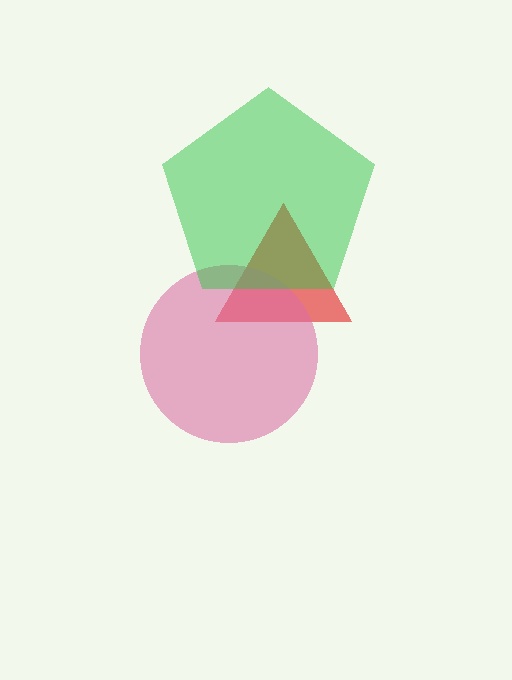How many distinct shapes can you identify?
There are 3 distinct shapes: a red triangle, a pink circle, a green pentagon.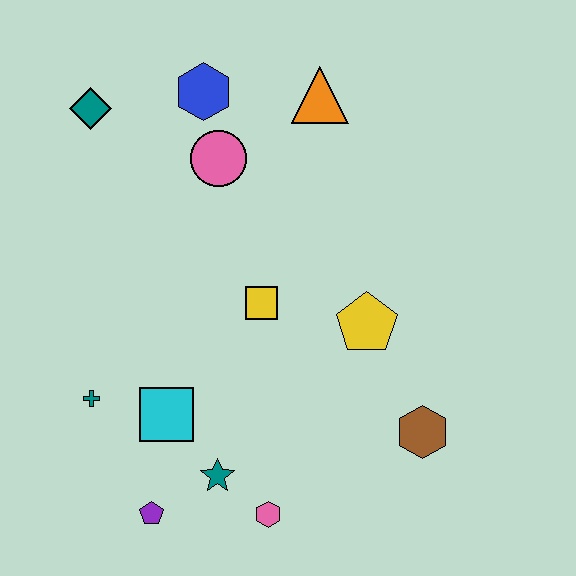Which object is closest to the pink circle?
The blue hexagon is closest to the pink circle.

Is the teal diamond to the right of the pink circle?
No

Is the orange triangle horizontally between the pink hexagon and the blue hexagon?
No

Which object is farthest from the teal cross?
The orange triangle is farthest from the teal cross.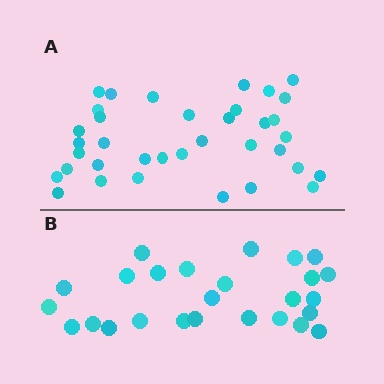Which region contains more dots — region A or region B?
Region A (the top region) has more dots.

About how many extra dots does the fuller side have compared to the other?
Region A has roughly 10 or so more dots than region B.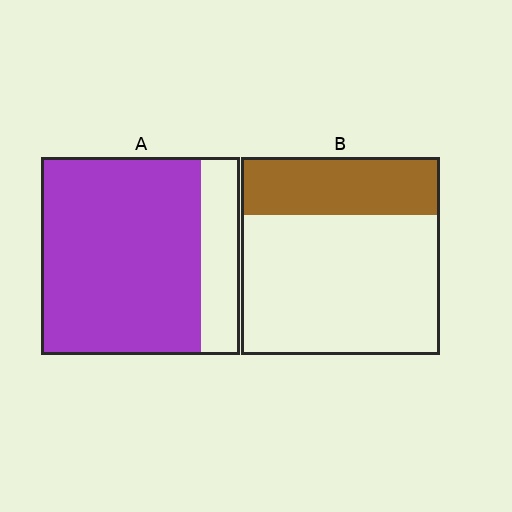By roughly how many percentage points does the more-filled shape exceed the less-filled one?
By roughly 50 percentage points (A over B).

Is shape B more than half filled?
No.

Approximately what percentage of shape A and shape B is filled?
A is approximately 80% and B is approximately 30%.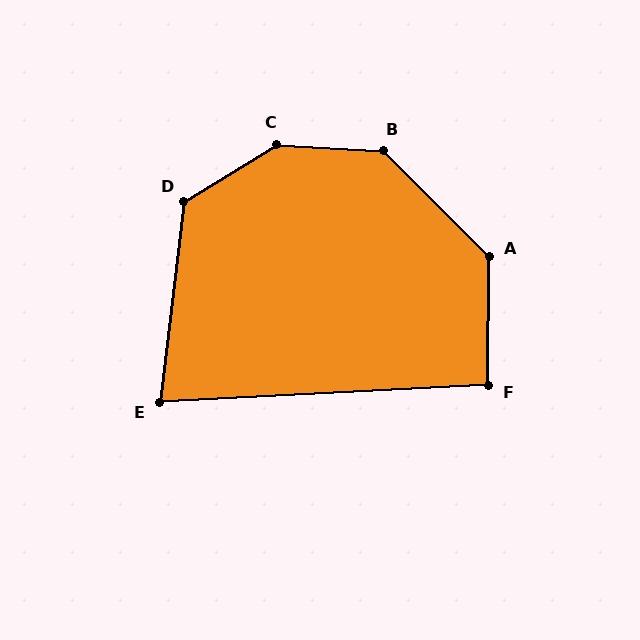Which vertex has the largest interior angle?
C, at approximately 145 degrees.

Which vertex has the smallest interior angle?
E, at approximately 80 degrees.